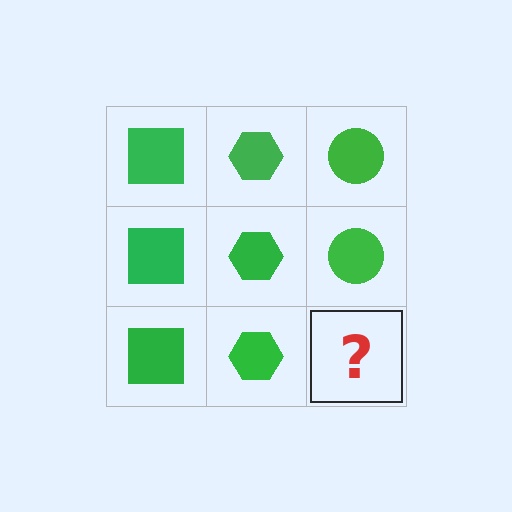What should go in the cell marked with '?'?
The missing cell should contain a green circle.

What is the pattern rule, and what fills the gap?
The rule is that each column has a consistent shape. The gap should be filled with a green circle.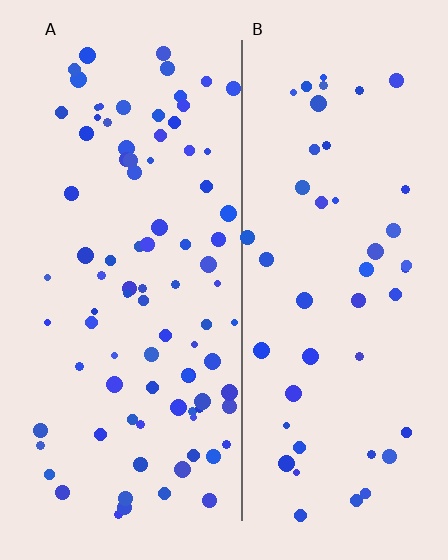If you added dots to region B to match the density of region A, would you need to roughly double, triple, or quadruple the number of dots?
Approximately double.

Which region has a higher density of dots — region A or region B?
A (the left).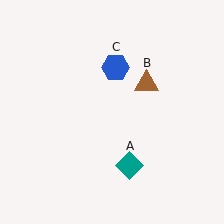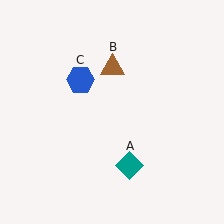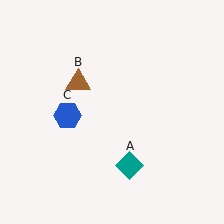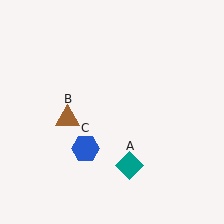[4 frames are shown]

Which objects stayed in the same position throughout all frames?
Teal diamond (object A) remained stationary.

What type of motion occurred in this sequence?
The brown triangle (object B), blue hexagon (object C) rotated counterclockwise around the center of the scene.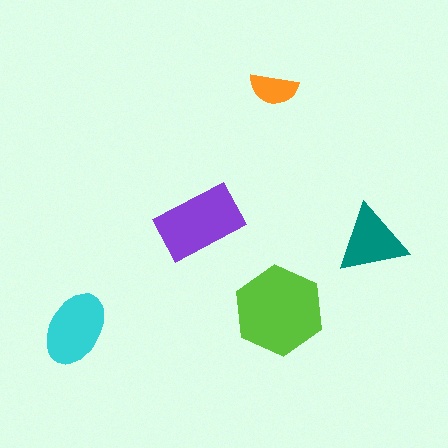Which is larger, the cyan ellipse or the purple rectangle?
The purple rectangle.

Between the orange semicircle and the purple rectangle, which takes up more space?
The purple rectangle.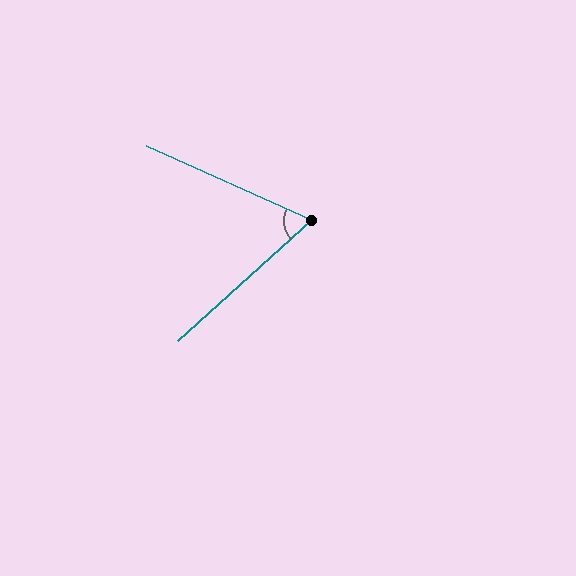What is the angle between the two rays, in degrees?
Approximately 66 degrees.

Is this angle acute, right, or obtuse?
It is acute.